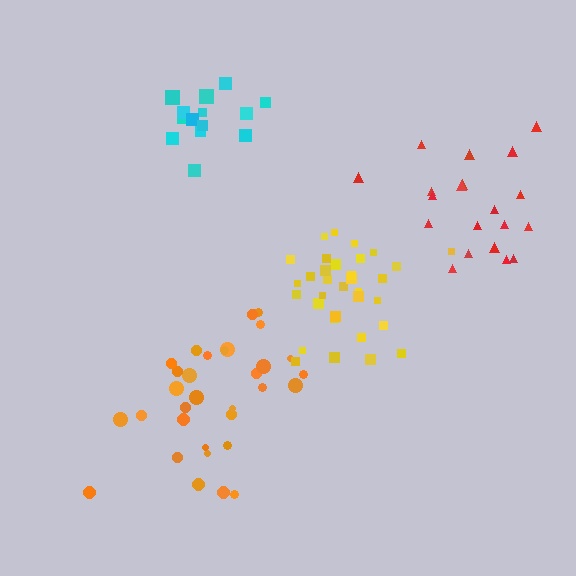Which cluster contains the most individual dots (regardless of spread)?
Yellow (33).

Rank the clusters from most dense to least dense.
yellow, cyan, orange, red.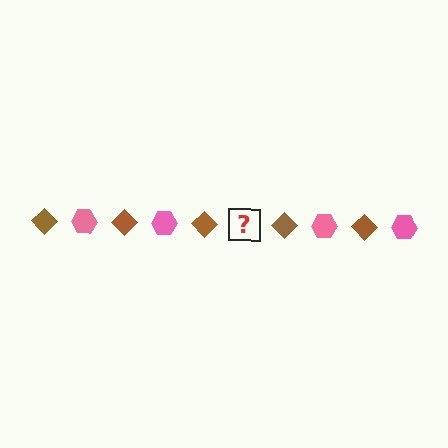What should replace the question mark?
The question mark should be replaced with a pink hexagon.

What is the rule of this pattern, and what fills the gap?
The rule is that the pattern alternates between brown diamond and pink hexagon. The gap should be filled with a pink hexagon.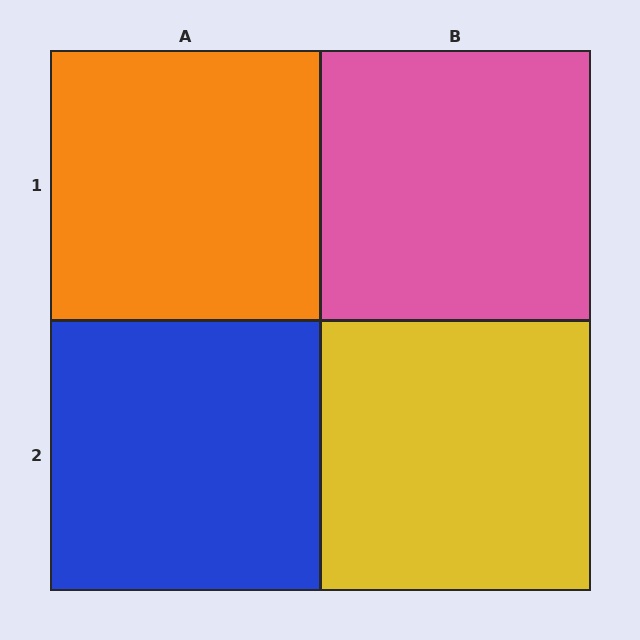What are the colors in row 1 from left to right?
Orange, pink.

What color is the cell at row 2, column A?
Blue.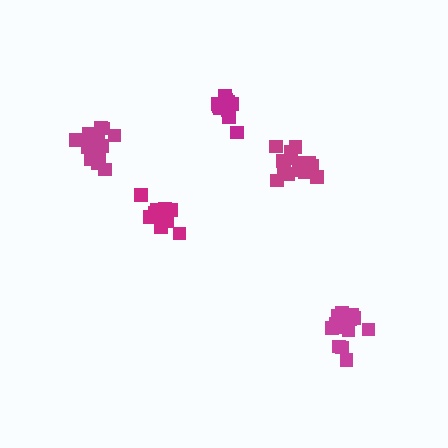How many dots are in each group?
Group 1: 14 dots, Group 2: 15 dots, Group 3: 16 dots, Group 4: 14 dots, Group 5: 14 dots (73 total).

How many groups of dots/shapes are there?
There are 5 groups.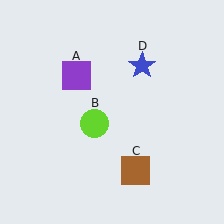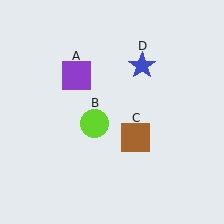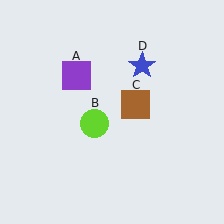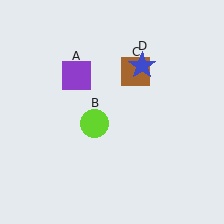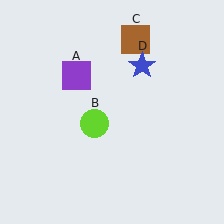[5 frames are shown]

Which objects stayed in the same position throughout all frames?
Purple square (object A) and lime circle (object B) and blue star (object D) remained stationary.